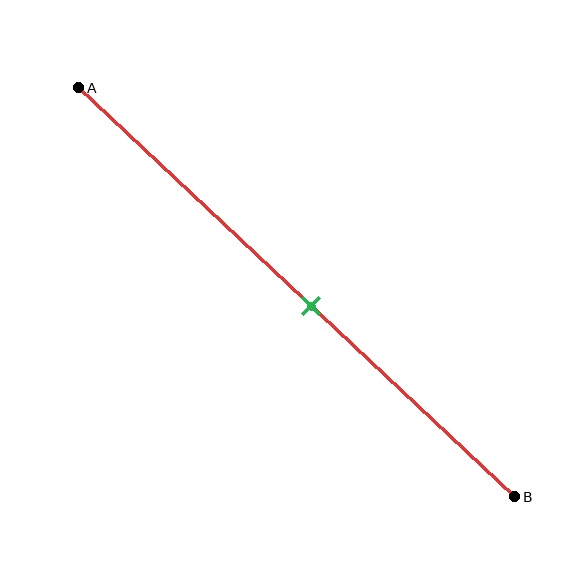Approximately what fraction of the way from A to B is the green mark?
The green mark is approximately 55% of the way from A to B.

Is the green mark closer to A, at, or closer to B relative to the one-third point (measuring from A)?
The green mark is closer to point B than the one-third point of segment AB.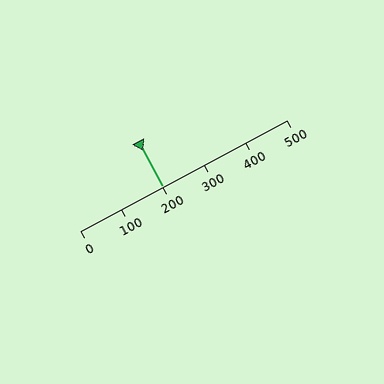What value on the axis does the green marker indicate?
The marker indicates approximately 200.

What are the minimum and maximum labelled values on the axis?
The axis runs from 0 to 500.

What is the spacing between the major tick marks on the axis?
The major ticks are spaced 100 apart.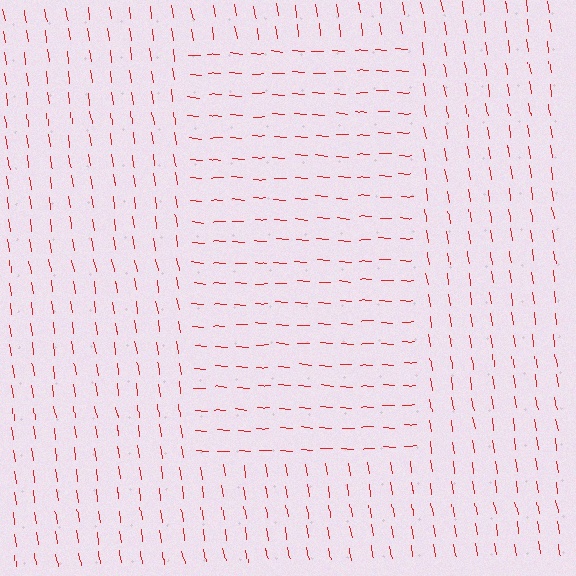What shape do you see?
I see a rectangle.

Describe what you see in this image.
The image is filled with small red line segments. A rectangle region in the image has lines oriented differently from the surrounding lines, creating a visible texture boundary.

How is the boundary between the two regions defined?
The boundary is defined purely by a change in line orientation (approximately 77 degrees difference). All lines are the same color and thickness.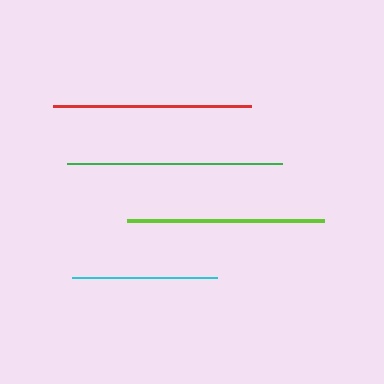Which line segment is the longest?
The green line is the longest at approximately 215 pixels.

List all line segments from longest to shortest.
From longest to shortest: green, red, lime, cyan.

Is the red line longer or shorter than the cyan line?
The red line is longer than the cyan line.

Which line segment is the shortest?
The cyan line is the shortest at approximately 145 pixels.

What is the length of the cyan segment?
The cyan segment is approximately 145 pixels long.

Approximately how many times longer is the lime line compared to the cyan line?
The lime line is approximately 1.4 times the length of the cyan line.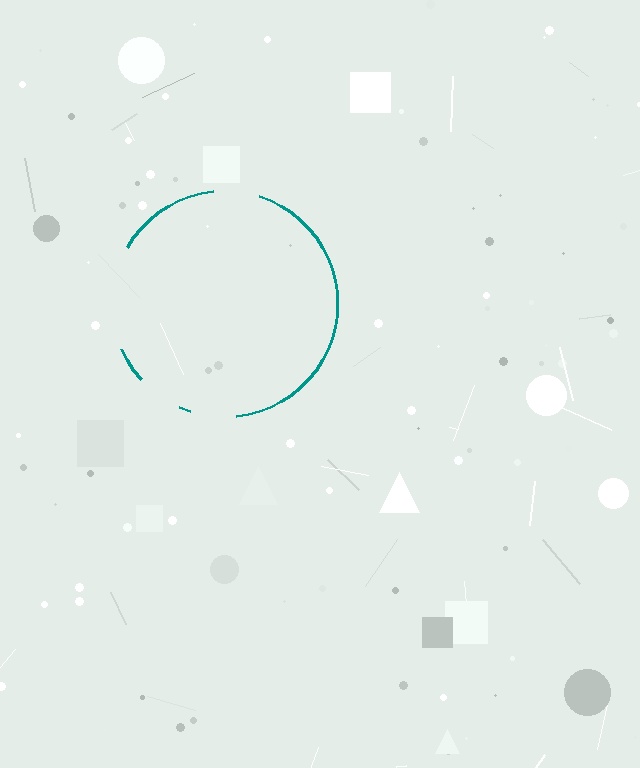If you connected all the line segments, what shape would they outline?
They would outline a circle.